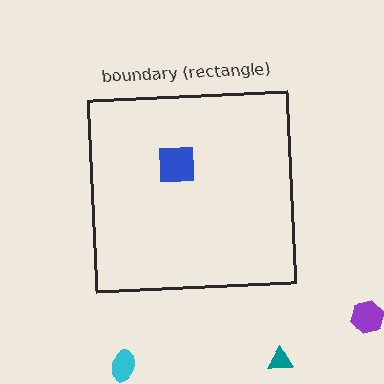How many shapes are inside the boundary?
1 inside, 3 outside.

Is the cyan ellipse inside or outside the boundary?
Outside.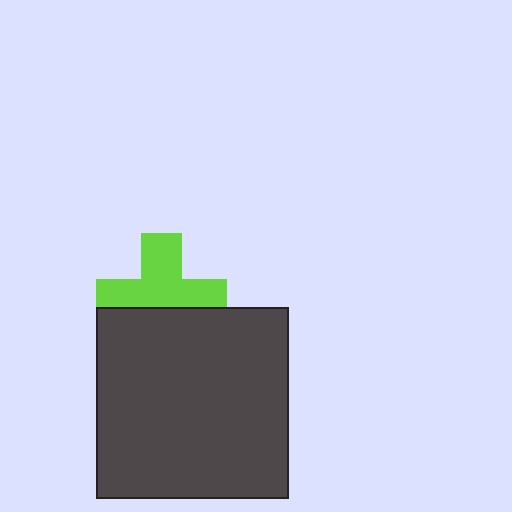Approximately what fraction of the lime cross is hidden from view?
Roughly 38% of the lime cross is hidden behind the dark gray square.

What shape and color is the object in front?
The object in front is a dark gray square.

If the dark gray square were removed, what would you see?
You would see the complete lime cross.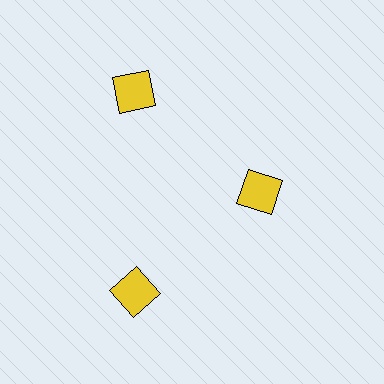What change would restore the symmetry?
The symmetry would be restored by moving it outward, back onto the ring so that all 3 squares sit at equal angles and equal distance from the center.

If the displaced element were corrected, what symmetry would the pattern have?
It would have 3-fold rotational symmetry — the pattern would map onto itself every 120 degrees.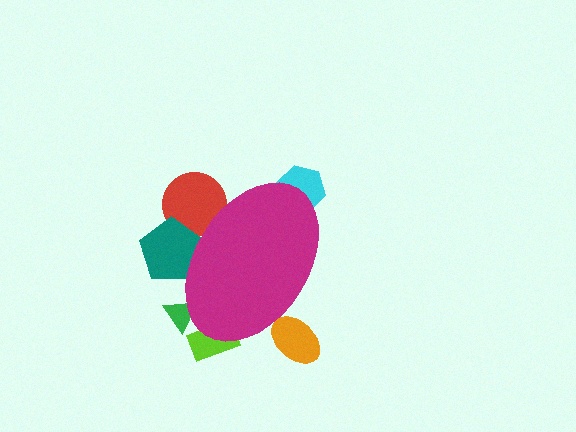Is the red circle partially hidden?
Yes, the red circle is partially hidden behind the magenta ellipse.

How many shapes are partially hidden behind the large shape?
6 shapes are partially hidden.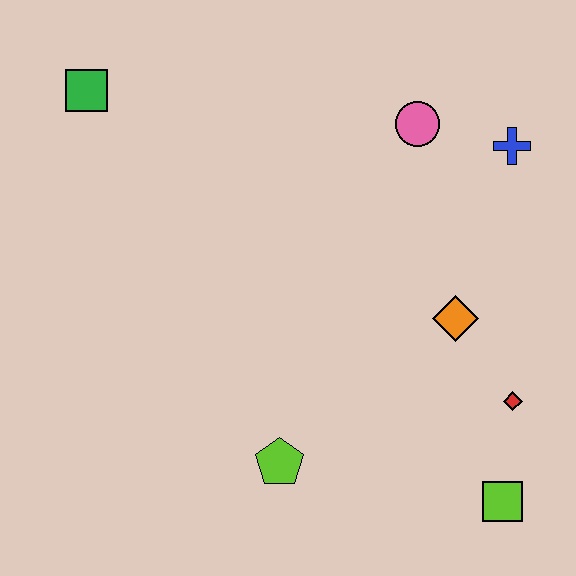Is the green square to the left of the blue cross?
Yes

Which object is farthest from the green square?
The lime square is farthest from the green square.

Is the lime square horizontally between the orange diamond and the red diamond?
Yes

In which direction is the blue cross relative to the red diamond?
The blue cross is above the red diamond.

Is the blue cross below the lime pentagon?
No